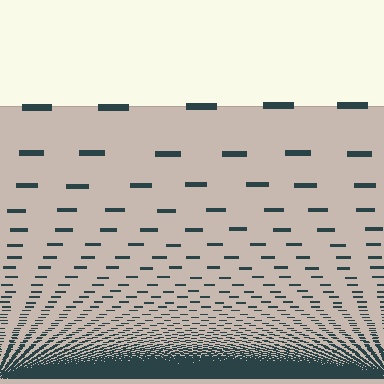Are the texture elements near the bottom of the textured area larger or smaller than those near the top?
Smaller. The gradient is inverted — elements near the bottom are smaller and denser.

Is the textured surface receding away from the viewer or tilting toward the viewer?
The surface appears to tilt toward the viewer. Texture elements get larger and sparser toward the top.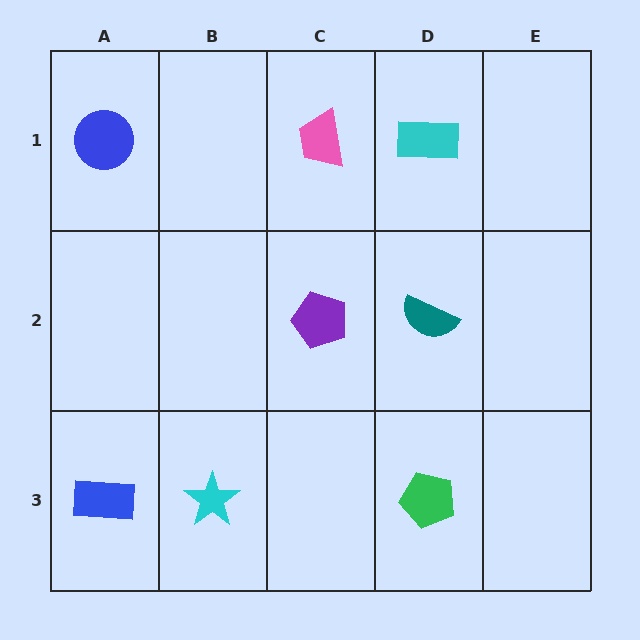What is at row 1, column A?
A blue circle.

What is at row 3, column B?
A cyan star.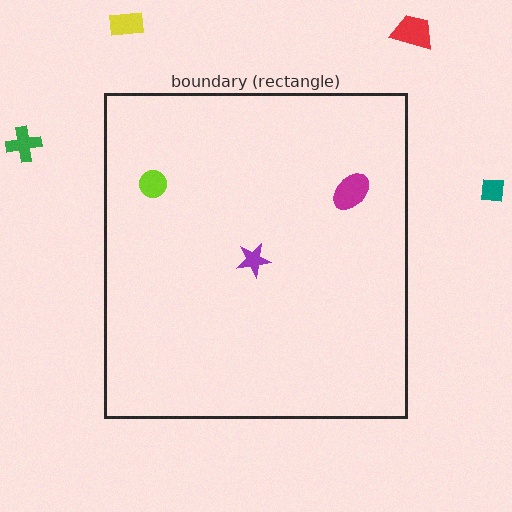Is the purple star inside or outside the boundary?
Inside.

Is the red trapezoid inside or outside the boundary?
Outside.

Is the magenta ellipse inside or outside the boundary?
Inside.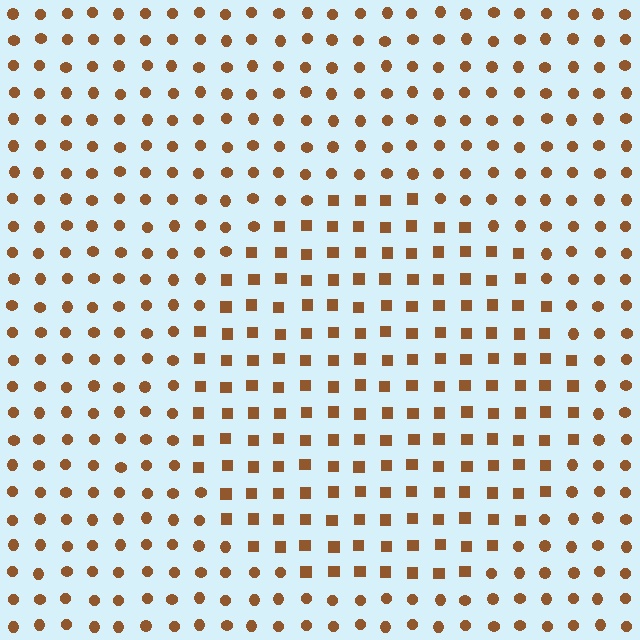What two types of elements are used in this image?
The image uses squares inside the circle region and circles outside it.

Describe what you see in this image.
The image is filled with small brown elements arranged in a uniform grid. A circle-shaped region contains squares, while the surrounding area contains circles. The boundary is defined purely by the change in element shape.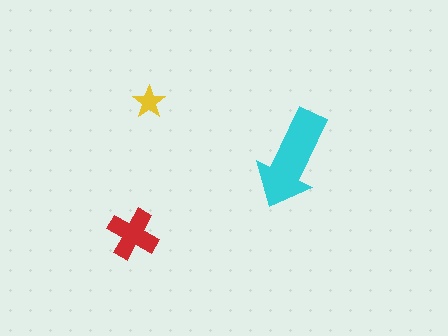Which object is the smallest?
The yellow star.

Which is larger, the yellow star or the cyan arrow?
The cyan arrow.